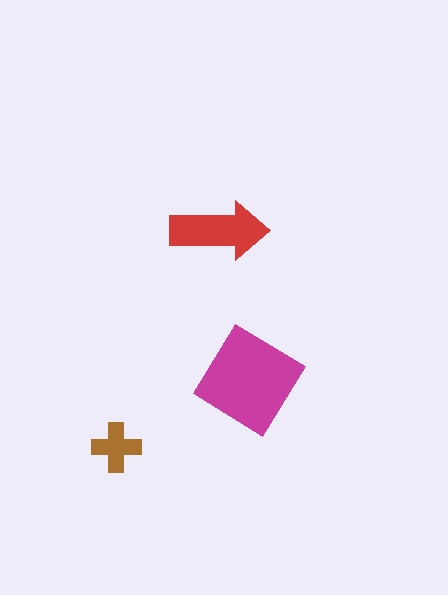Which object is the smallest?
The brown cross.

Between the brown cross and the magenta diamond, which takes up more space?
The magenta diamond.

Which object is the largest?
The magenta diamond.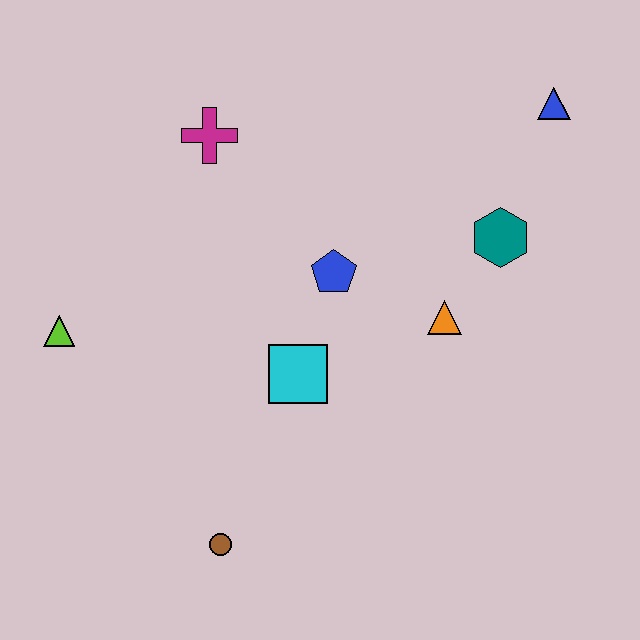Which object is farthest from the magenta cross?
The brown circle is farthest from the magenta cross.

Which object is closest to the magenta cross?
The blue pentagon is closest to the magenta cross.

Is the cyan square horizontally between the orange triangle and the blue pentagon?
No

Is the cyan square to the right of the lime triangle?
Yes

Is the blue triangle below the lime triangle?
No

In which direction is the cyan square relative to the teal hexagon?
The cyan square is to the left of the teal hexagon.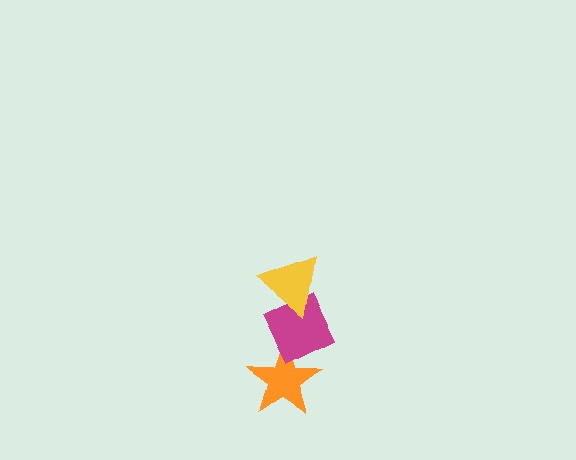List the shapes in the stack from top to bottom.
From top to bottom: the yellow triangle, the magenta diamond, the orange star.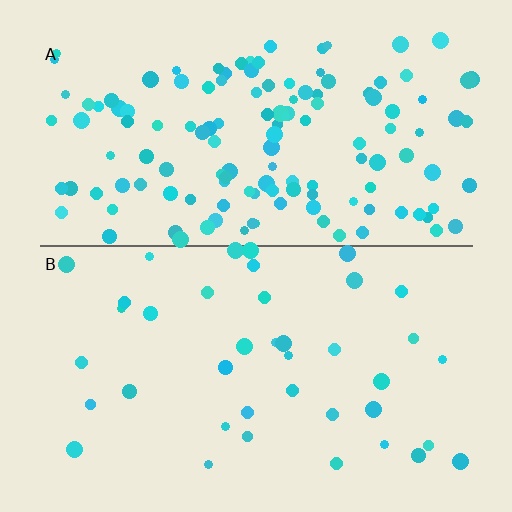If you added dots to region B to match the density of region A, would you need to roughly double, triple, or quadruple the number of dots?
Approximately triple.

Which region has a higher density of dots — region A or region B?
A (the top).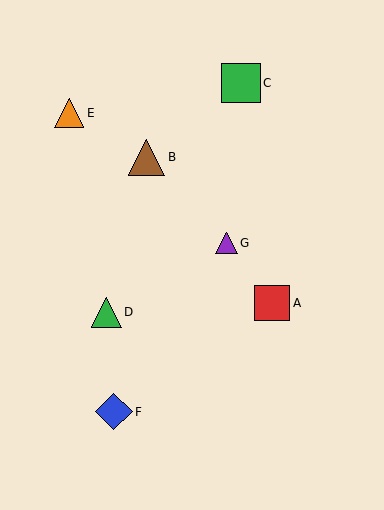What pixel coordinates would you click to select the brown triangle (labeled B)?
Click at (147, 157) to select the brown triangle B.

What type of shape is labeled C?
Shape C is a green square.